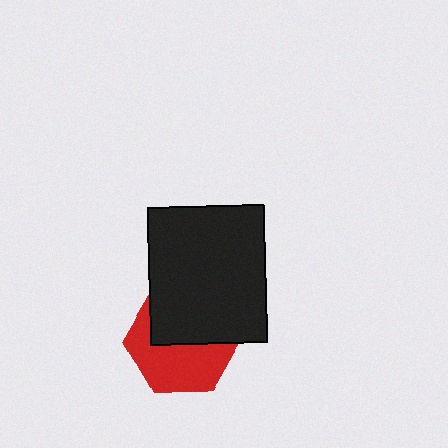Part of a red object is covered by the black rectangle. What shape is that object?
It is a hexagon.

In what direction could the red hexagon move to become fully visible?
The red hexagon could move down. That would shift it out from behind the black rectangle entirely.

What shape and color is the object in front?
The object in front is a black rectangle.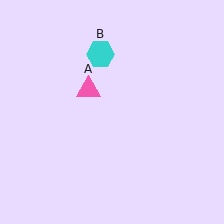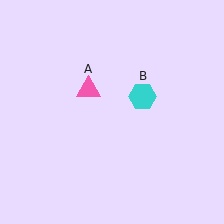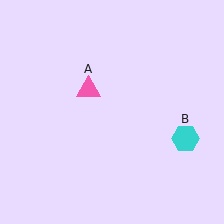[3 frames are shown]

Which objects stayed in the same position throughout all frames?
Pink triangle (object A) remained stationary.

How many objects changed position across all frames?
1 object changed position: cyan hexagon (object B).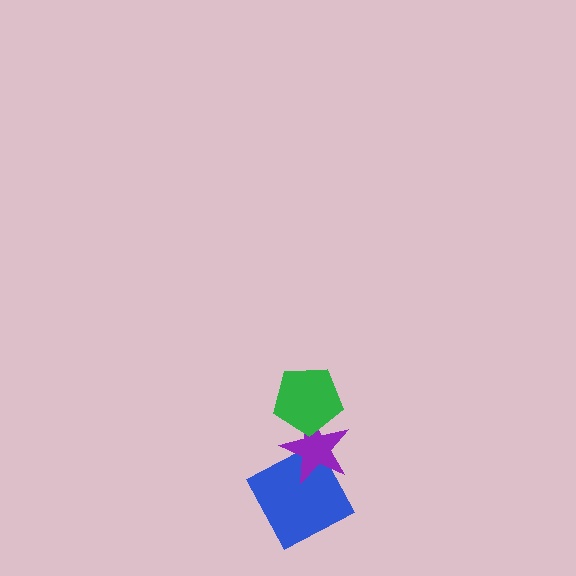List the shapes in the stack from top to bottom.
From top to bottom: the green pentagon, the purple star, the blue square.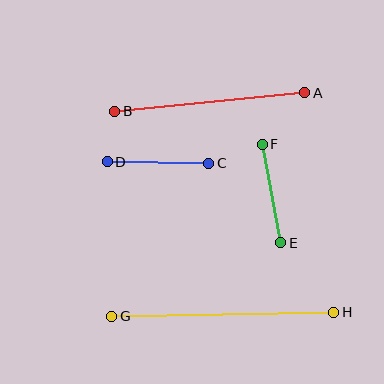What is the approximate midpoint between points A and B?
The midpoint is at approximately (210, 102) pixels.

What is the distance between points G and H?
The distance is approximately 222 pixels.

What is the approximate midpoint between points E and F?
The midpoint is at approximately (271, 194) pixels.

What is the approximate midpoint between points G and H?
The midpoint is at approximately (223, 314) pixels.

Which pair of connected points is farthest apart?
Points G and H are farthest apart.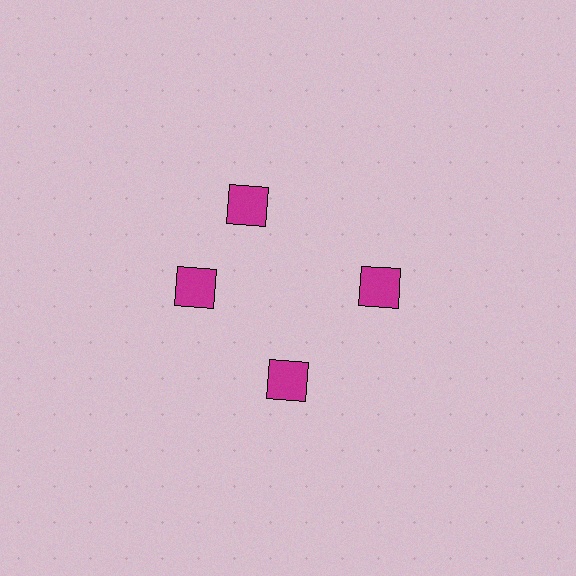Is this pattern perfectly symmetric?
No. The 4 magenta squares are arranged in a ring, but one element near the 12 o'clock position is rotated out of alignment along the ring, breaking the 4-fold rotational symmetry.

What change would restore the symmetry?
The symmetry would be restored by rotating it back into even spacing with its neighbors so that all 4 squares sit at equal angles and equal distance from the center.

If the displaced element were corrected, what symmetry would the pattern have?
It would have 4-fold rotational symmetry — the pattern would map onto itself every 90 degrees.